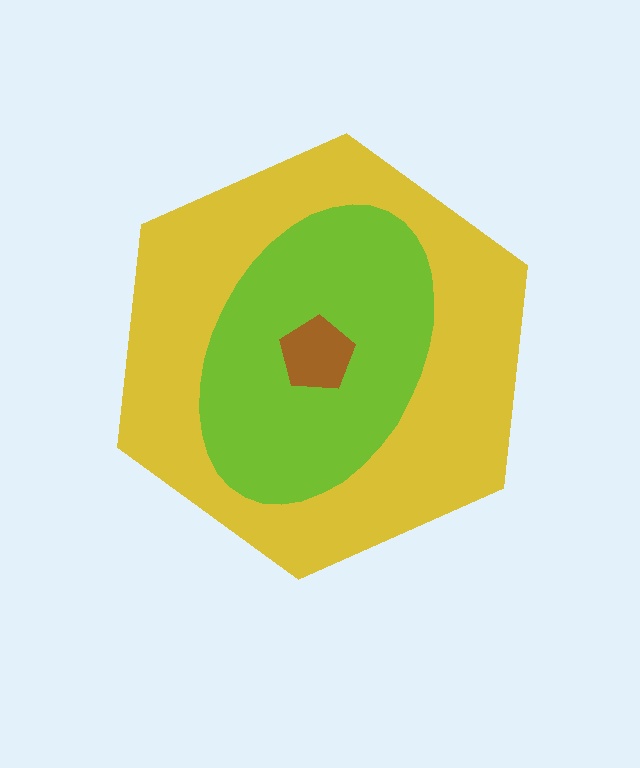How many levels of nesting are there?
3.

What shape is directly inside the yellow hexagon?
The lime ellipse.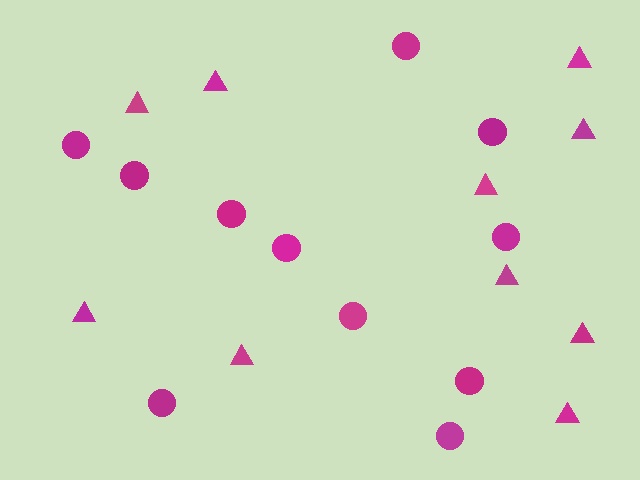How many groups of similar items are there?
There are 2 groups: one group of circles (11) and one group of triangles (10).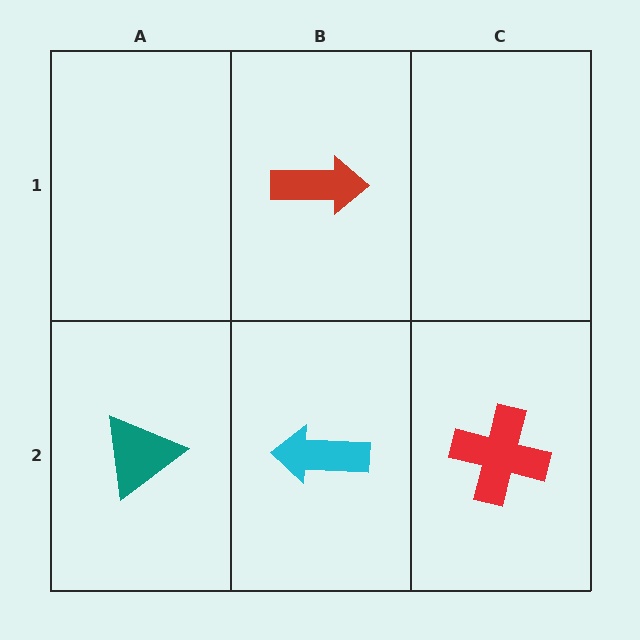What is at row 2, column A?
A teal triangle.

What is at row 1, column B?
A red arrow.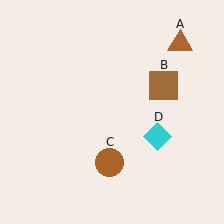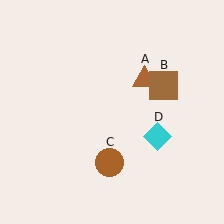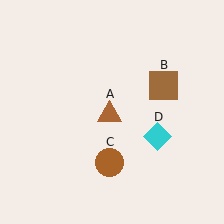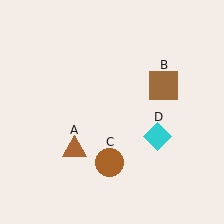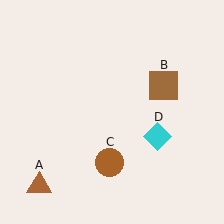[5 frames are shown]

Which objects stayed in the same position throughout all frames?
Brown square (object B) and brown circle (object C) and cyan diamond (object D) remained stationary.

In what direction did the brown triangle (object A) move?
The brown triangle (object A) moved down and to the left.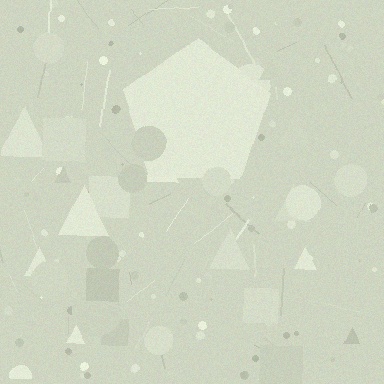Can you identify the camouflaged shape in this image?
The camouflaged shape is a pentagon.